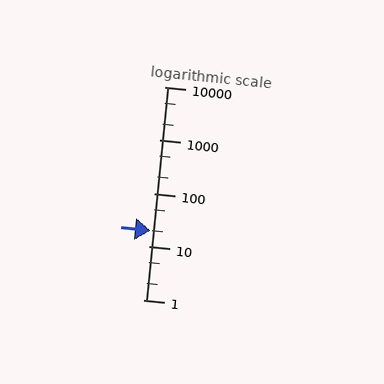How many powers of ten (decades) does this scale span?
The scale spans 4 decades, from 1 to 10000.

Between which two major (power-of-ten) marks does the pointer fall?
The pointer is between 10 and 100.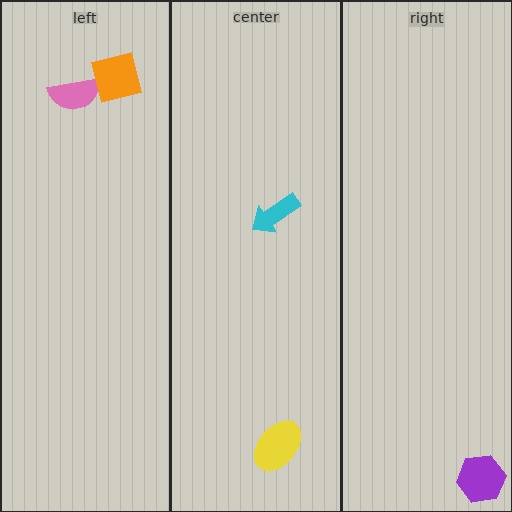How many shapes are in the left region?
2.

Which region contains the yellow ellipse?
The center region.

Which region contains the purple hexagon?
The right region.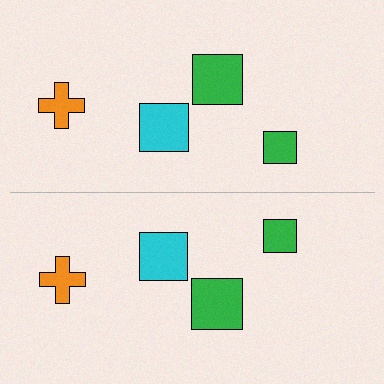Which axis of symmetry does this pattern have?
The pattern has a horizontal axis of symmetry running through the center of the image.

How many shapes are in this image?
There are 8 shapes in this image.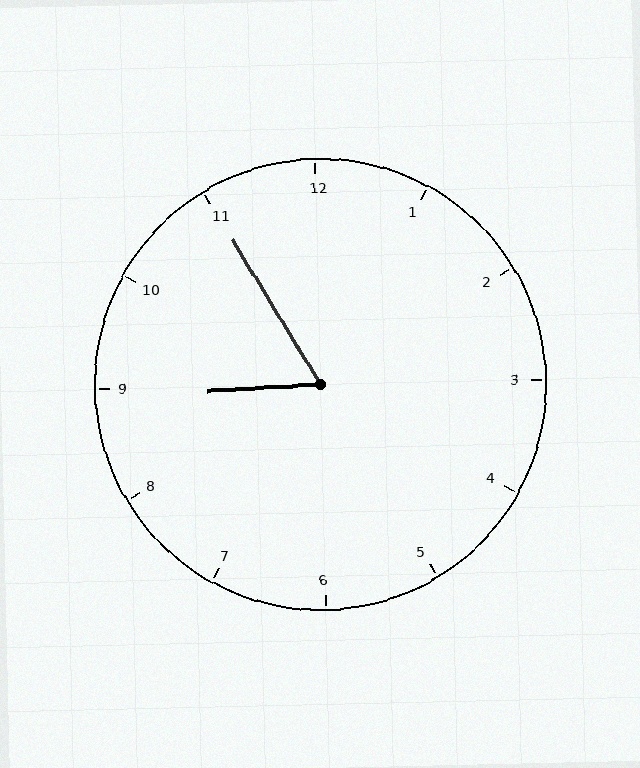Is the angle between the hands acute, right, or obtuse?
It is acute.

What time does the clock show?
8:55.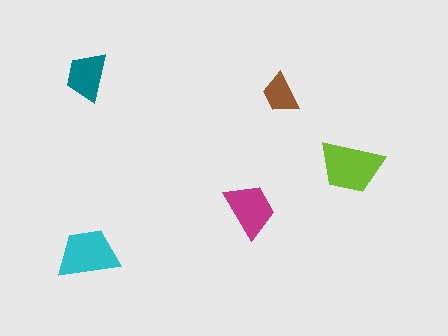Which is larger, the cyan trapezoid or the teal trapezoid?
The cyan one.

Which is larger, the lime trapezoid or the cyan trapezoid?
The lime one.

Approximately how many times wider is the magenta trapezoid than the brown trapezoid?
About 1.5 times wider.